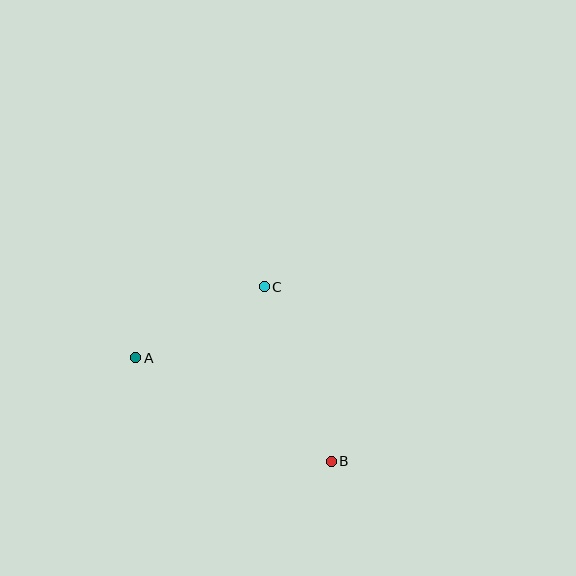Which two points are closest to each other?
Points A and C are closest to each other.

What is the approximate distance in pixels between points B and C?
The distance between B and C is approximately 187 pixels.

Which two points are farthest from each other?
Points A and B are farthest from each other.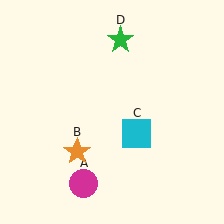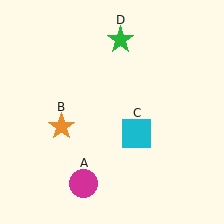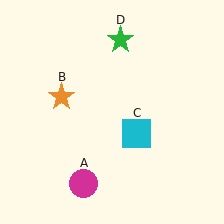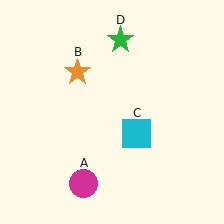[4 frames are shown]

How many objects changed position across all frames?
1 object changed position: orange star (object B).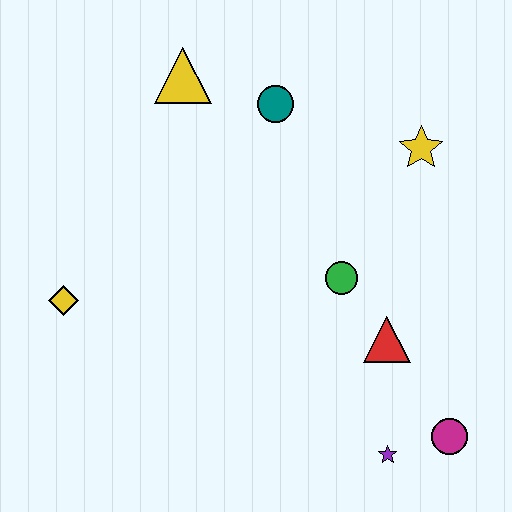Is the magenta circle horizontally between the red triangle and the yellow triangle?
No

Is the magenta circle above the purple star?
Yes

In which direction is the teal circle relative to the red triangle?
The teal circle is above the red triangle.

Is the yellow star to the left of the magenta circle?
Yes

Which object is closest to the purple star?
The magenta circle is closest to the purple star.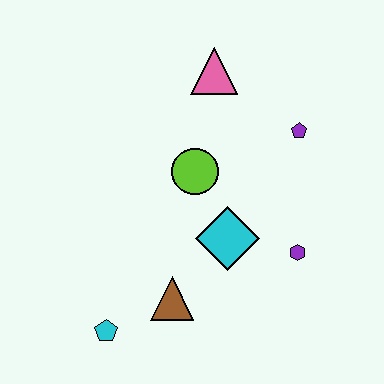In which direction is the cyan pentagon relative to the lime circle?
The cyan pentagon is below the lime circle.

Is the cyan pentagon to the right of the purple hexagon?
No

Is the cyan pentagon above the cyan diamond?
No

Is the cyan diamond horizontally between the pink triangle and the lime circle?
No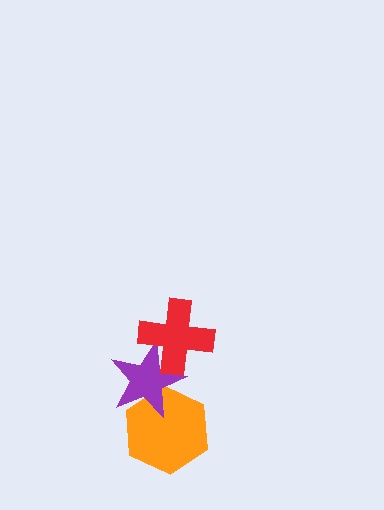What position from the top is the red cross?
The red cross is 1st from the top.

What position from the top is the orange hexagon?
The orange hexagon is 3rd from the top.